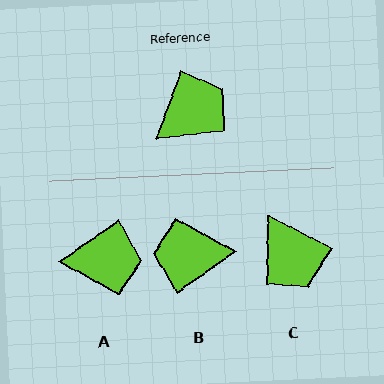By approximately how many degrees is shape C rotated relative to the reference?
Approximately 98 degrees clockwise.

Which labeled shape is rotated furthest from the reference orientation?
B, about 145 degrees away.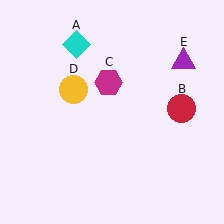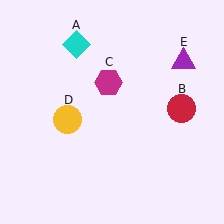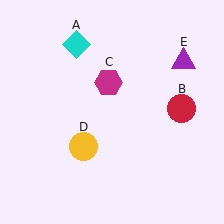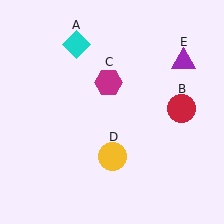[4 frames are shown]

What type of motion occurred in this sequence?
The yellow circle (object D) rotated counterclockwise around the center of the scene.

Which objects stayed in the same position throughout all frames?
Cyan diamond (object A) and red circle (object B) and magenta hexagon (object C) and purple triangle (object E) remained stationary.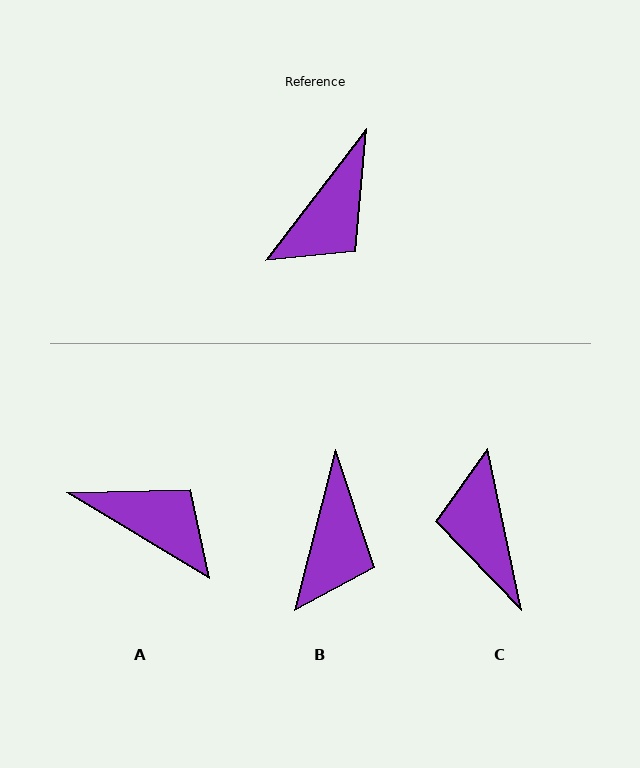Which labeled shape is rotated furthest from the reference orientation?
C, about 131 degrees away.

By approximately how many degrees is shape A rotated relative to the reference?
Approximately 96 degrees counter-clockwise.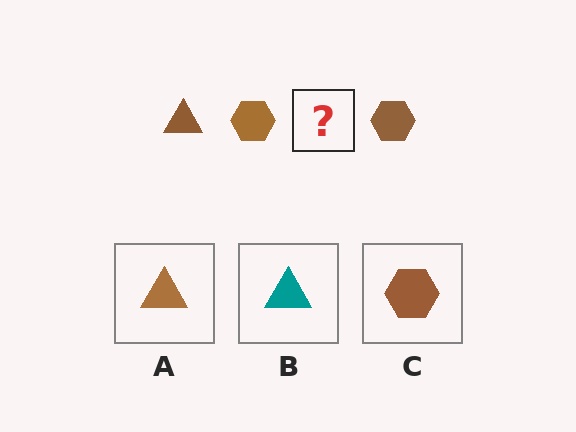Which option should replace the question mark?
Option A.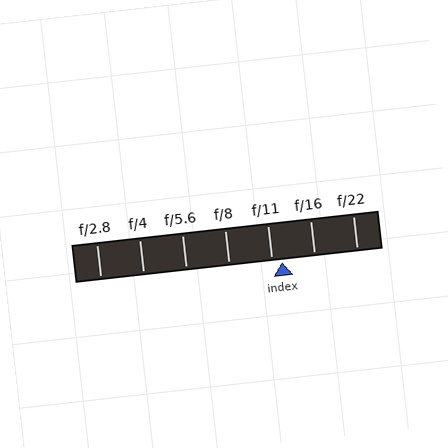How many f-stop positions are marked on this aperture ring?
There are 7 f-stop positions marked.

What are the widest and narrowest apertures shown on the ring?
The widest aperture shown is f/2.8 and the narrowest is f/22.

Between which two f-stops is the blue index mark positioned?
The index mark is between f/11 and f/16.